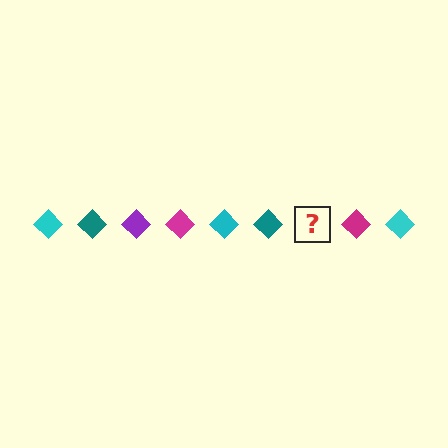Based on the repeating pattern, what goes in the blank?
The blank should be a purple diamond.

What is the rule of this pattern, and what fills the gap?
The rule is that the pattern cycles through cyan, teal, purple, magenta diamonds. The gap should be filled with a purple diamond.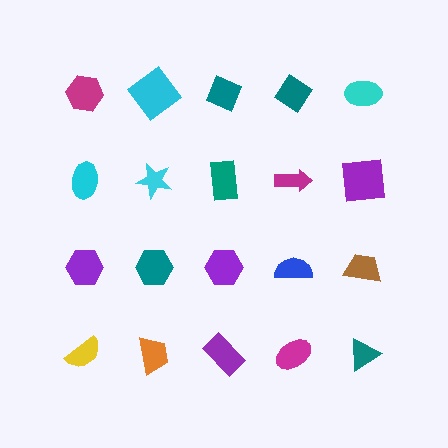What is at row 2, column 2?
A cyan star.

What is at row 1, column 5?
A cyan ellipse.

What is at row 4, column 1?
A yellow semicircle.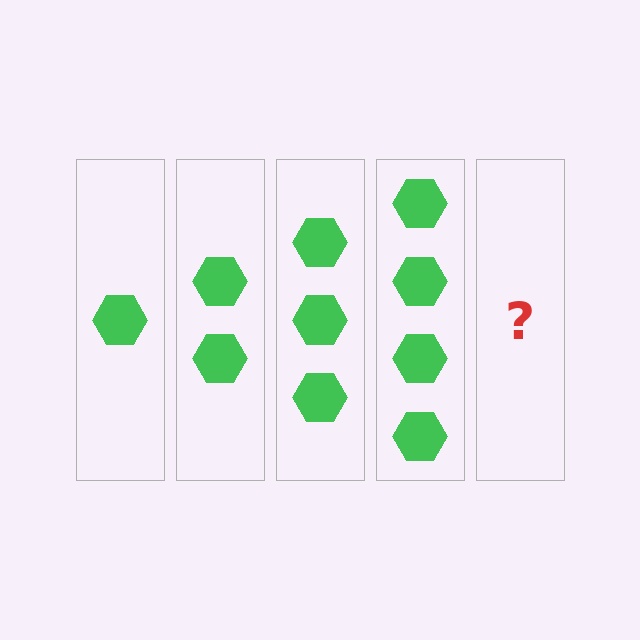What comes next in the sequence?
The next element should be 5 hexagons.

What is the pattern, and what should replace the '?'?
The pattern is that each step adds one more hexagon. The '?' should be 5 hexagons.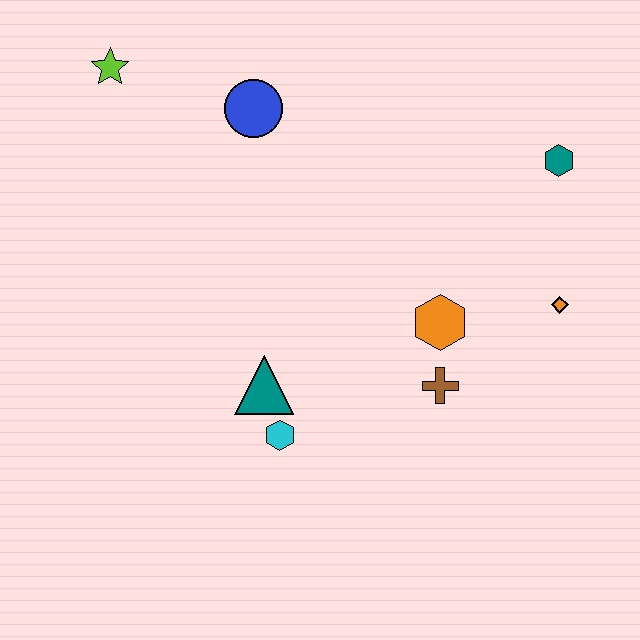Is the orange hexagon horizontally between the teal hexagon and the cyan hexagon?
Yes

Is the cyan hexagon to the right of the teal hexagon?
No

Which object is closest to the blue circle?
The lime star is closest to the blue circle.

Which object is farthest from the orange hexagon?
The lime star is farthest from the orange hexagon.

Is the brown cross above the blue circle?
No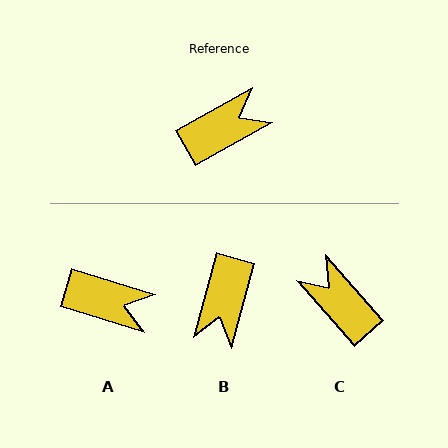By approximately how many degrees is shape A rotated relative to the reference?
Approximately 47 degrees clockwise.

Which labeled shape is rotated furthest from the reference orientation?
B, about 135 degrees away.